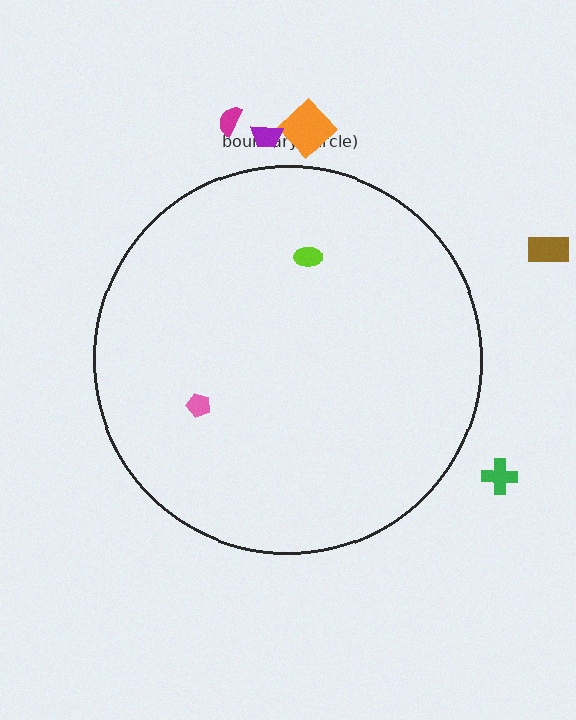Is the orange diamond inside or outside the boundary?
Outside.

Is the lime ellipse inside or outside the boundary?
Inside.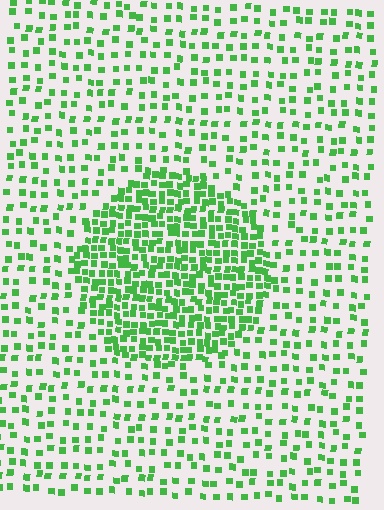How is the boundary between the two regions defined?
The boundary is defined by a change in element density (approximately 2.4x ratio). All elements are the same color, size, and shape.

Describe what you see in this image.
The image contains small green elements arranged at two different densities. A circle-shaped region is visible where the elements are more densely packed than the surrounding area.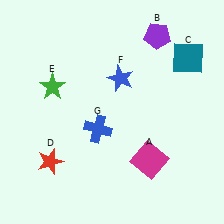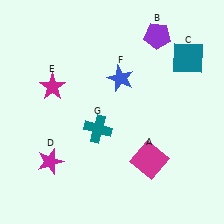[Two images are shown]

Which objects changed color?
D changed from red to magenta. E changed from green to magenta. G changed from blue to teal.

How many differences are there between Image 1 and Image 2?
There are 3 differences between the two images.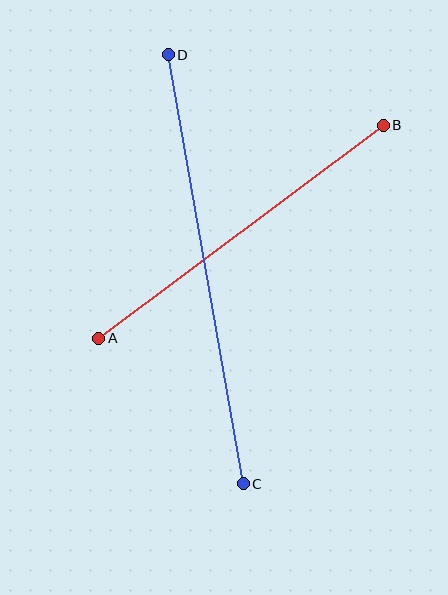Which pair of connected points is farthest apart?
Points C and D are farthest apart.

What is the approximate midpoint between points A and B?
The midpoint is at approximately (241, 232) pixels.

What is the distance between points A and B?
The distance is approximately 355 pixels.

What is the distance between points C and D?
The distance is approximately 436 pixels.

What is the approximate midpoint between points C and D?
The midpoint is at approximately (206, 269) pixels.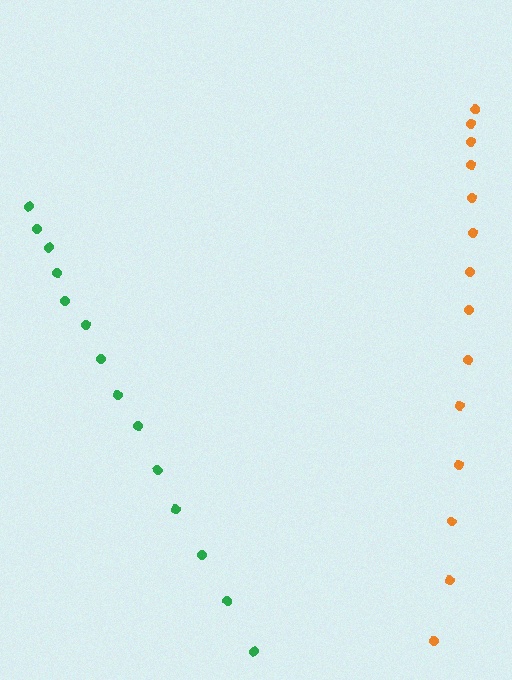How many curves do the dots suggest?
There are 2 distinct paths.